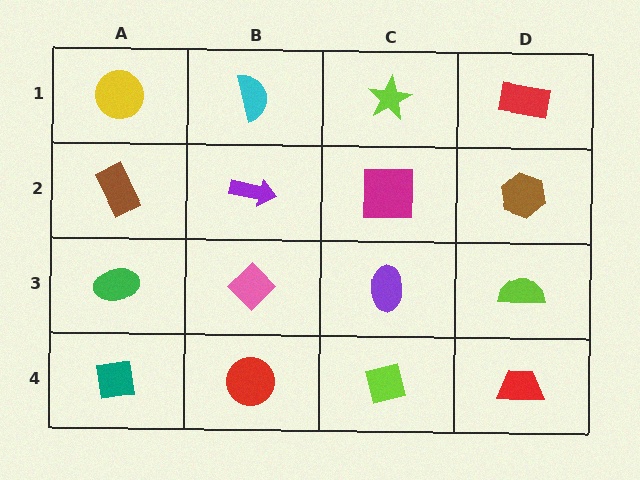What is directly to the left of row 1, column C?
A cyan semicircle.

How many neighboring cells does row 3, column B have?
4.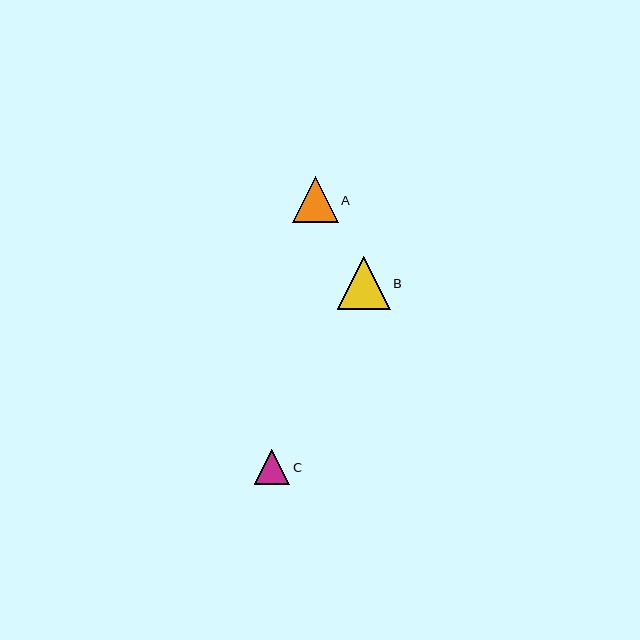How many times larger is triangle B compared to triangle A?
Triangle B is approximately 1.1 times the size of triangle A.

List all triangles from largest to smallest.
From largest to smallest: B, A, C.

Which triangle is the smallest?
Triangle C is the smallest with a size of approximately 35 pixels.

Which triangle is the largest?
Triangle B is the largest with a size of approximately 53 pixels.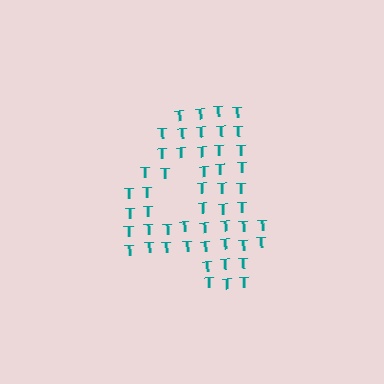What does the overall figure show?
The overall figure shows the digit 4.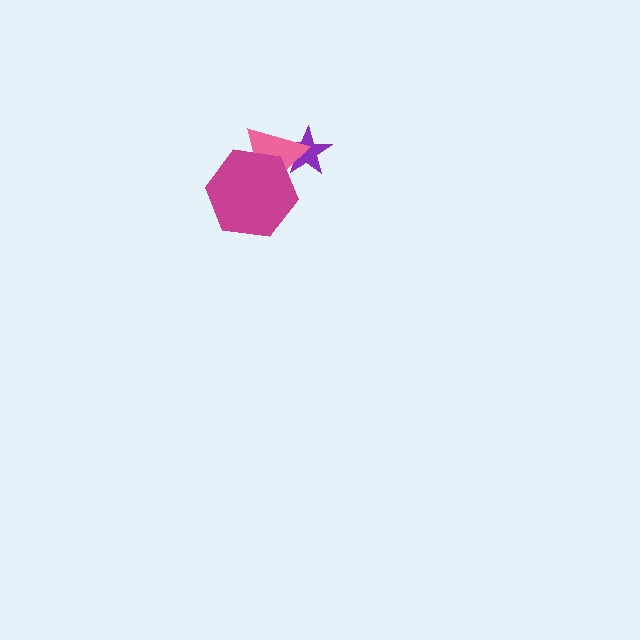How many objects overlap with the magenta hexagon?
1 object overlaps with the magenta hexagon.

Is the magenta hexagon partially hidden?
No, no other shape covers it.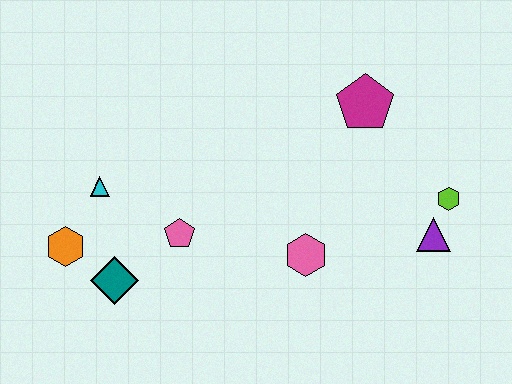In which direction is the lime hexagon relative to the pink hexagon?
The lime hexagon is to the right of the pink hexagon.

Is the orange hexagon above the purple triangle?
No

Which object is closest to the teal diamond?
The orange hexagon is closest to the teal diamond.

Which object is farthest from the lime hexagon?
The orange hexagon is farthest from the lime hexagon.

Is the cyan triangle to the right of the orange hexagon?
Yes